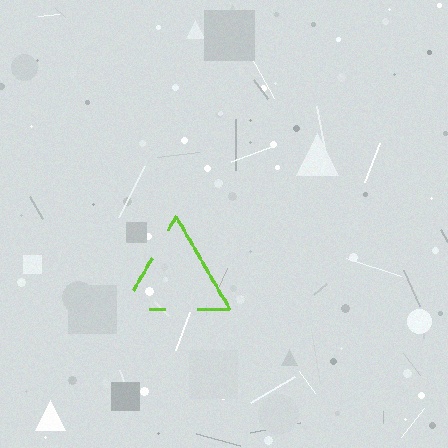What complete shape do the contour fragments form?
The contour fragments form a triangle.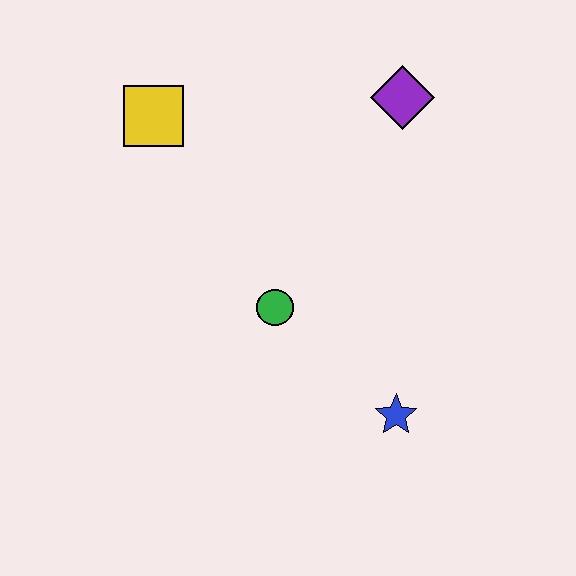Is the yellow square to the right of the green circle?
No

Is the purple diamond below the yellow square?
No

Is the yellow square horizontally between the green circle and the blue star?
No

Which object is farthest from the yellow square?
The blue star is farthest from the yellow square.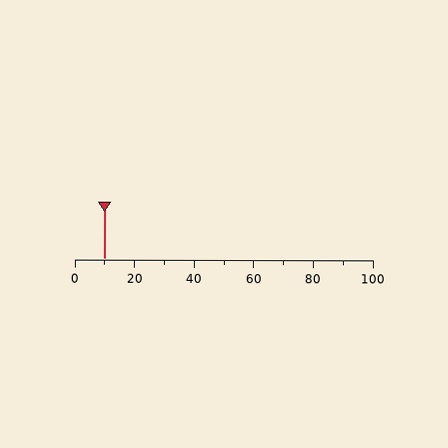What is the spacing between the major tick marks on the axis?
The major ticks are spaced 20 apart.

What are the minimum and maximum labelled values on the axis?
The axis runs from 0 to 100.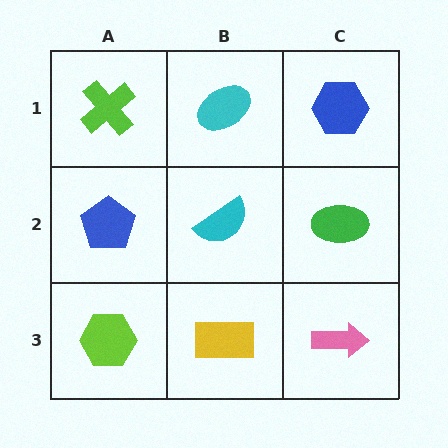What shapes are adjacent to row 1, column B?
A cyan semicircle (row 2, column B), a lime cross (row 1, column A), a blue hexagon (row 1, column C).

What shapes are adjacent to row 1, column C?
A green ellipse (row 2, column C), a cyan ellipse (row 1, column B).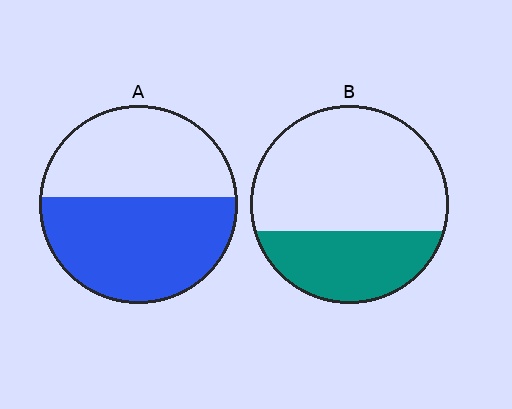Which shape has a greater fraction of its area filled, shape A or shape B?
Shape A.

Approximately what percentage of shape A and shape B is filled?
A is approximately 55% and B is approximately 35%.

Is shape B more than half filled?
No.